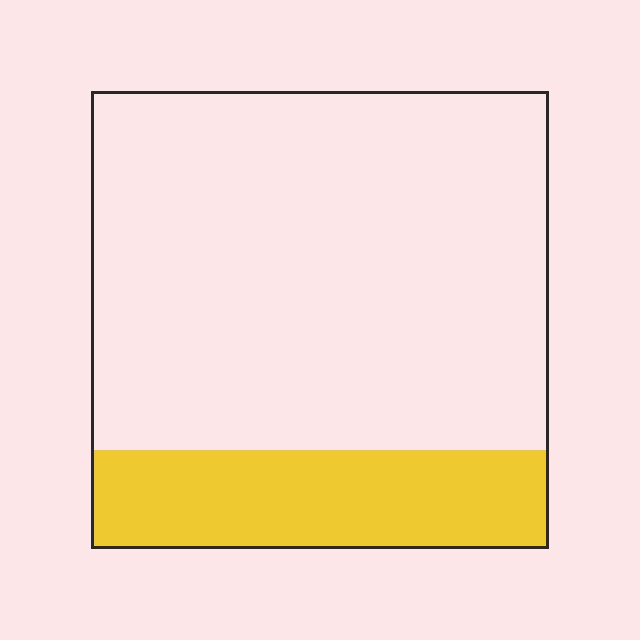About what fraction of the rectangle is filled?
About one fifth (1/5).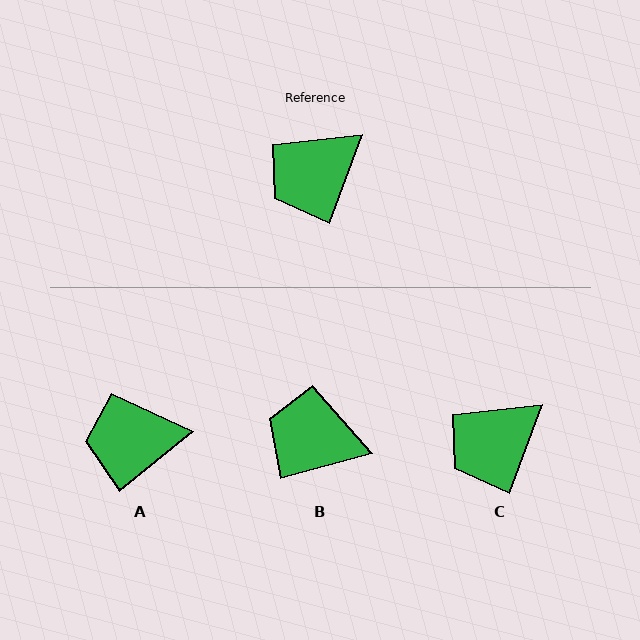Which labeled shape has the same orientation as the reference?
C.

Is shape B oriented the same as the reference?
No, it is off by about 55 degrees.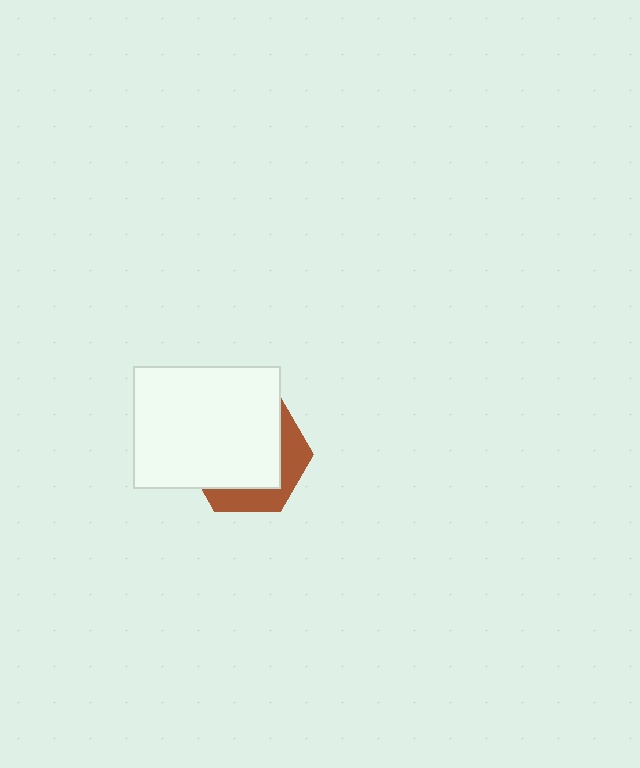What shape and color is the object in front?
The object in front is a white rectangle.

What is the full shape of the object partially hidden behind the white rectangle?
The partially hidden object is a brown hexagon.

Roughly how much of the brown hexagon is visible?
A small part of it is visible (roughly 30%).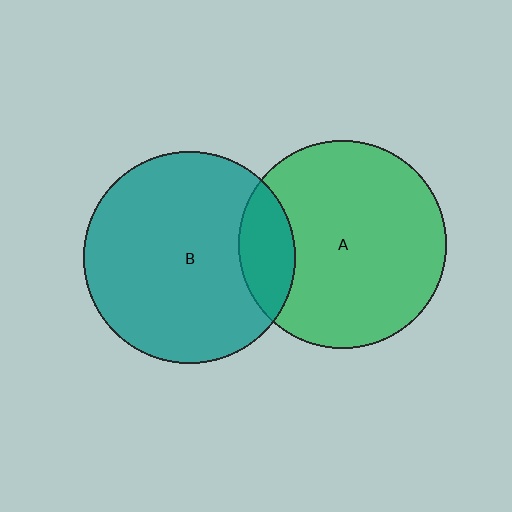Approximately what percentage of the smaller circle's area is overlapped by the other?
Approximately 15%.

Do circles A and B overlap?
Yes.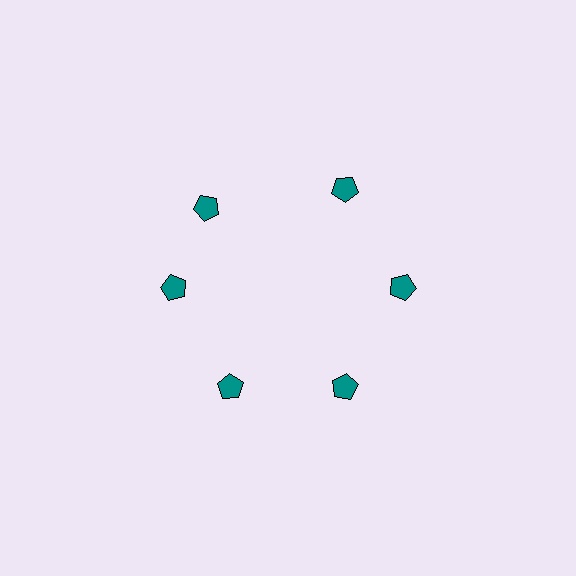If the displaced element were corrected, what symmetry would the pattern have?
It would have 6-fold rotational symmetry — the pattern would map onto itself every 60 degrees.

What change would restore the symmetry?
The symmetry would be restored by rotating it back into even spacing with its neighbors so that all 6 pentagons sit at equal angles and equal distance from the center.